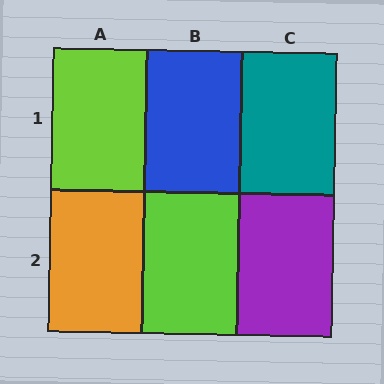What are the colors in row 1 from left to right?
Lime, blue, teal.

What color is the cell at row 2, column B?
Lime.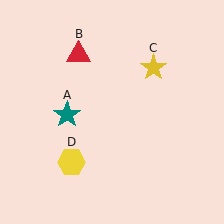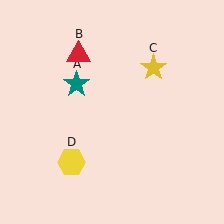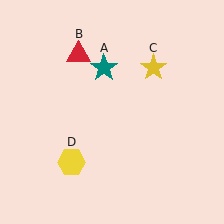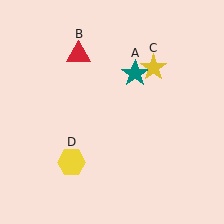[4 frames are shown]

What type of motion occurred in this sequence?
The teal star (object A) rotated clockwise around the center of the scene.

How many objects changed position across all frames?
1 object changed position: teal star (object A).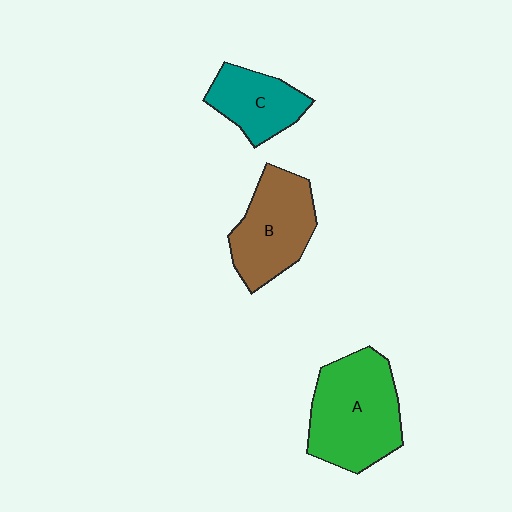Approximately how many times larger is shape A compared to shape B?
Approximately 1.3 times.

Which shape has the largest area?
Shape A (green).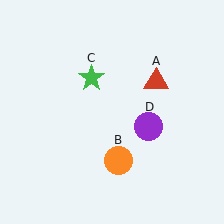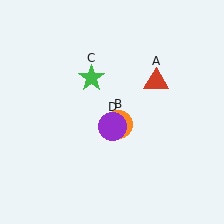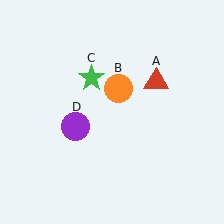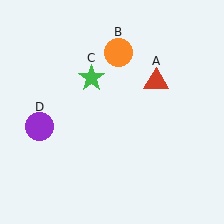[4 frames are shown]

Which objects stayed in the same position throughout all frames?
Red triangle (object A) and green star (object C) remained stationary.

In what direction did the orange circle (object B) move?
The orange circle (object B) moved up.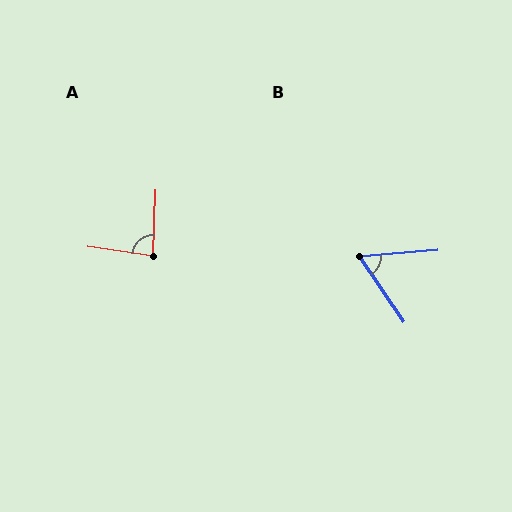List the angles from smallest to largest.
B (61°), A (84°).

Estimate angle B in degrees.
Approximately 61 degrees.